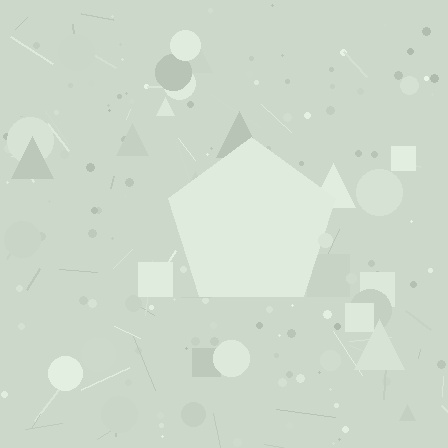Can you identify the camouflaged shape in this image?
The camouflaged shape is a pentagon.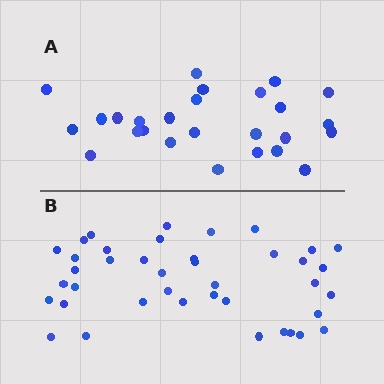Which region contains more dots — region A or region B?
Region B (the bottom region) has more dots.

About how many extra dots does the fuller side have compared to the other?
Region B has approximately 15 more dots than region A.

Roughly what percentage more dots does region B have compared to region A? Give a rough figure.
About 55% more.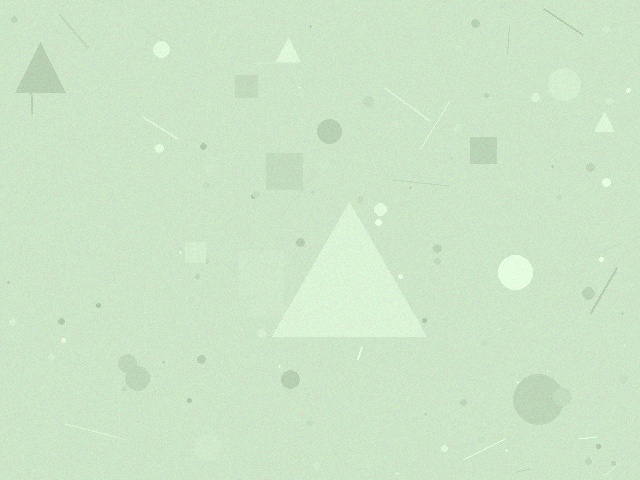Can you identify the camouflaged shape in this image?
The camouflaged shape is a triangle.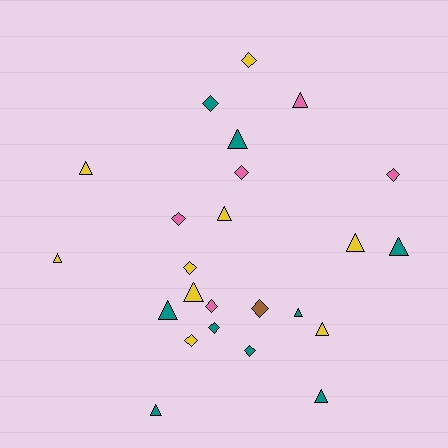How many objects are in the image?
There are 24 objects.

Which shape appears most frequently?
Triangle, with 13 objects.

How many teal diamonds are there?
There are 3 teal diamonds.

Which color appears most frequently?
Teal, with 9 objects.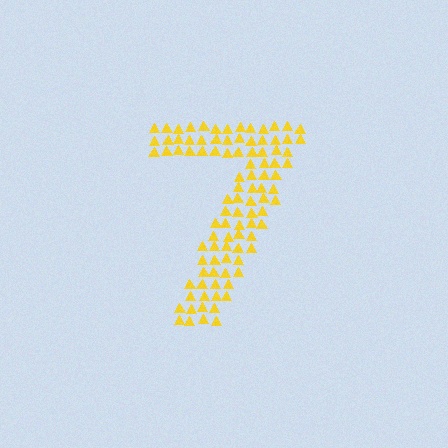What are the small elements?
The small elements are triangles.